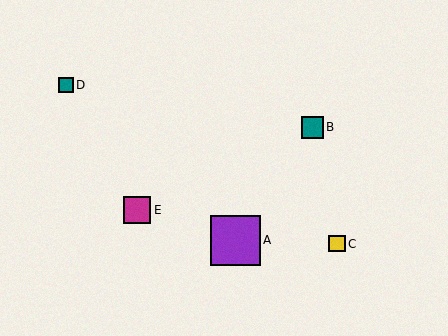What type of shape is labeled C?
Shape C is a yellow square.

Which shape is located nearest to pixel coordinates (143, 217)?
The magenta square (labeled E) at (137, 210) is nearest to that location.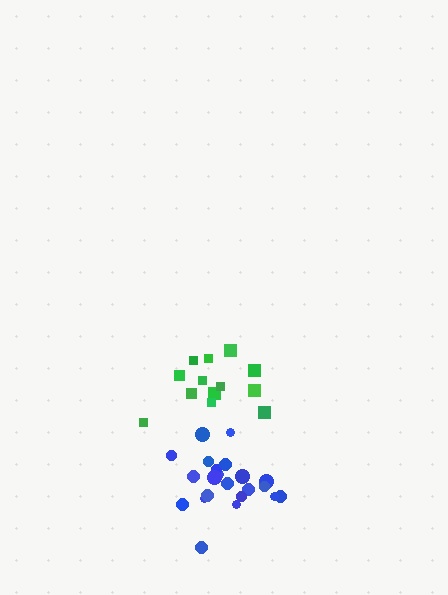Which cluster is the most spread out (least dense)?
Green.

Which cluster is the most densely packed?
Blue.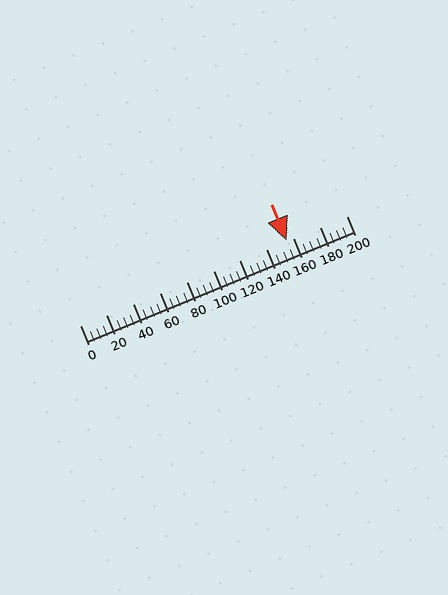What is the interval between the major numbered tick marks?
The major tick marks are spaced 20 units apart.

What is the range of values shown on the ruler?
The ruler shows values from 0 to 200.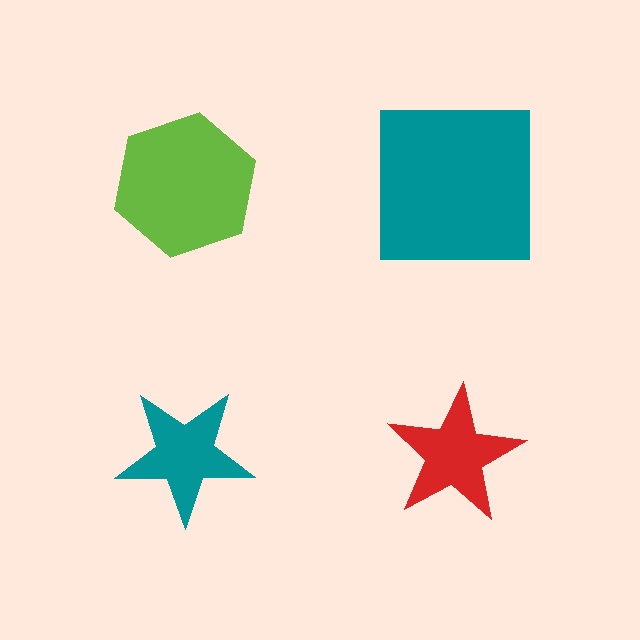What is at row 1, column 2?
A teal square.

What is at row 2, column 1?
A teal star.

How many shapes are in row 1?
2 shapes.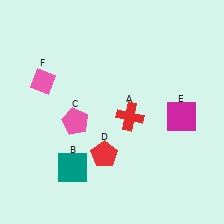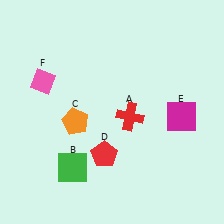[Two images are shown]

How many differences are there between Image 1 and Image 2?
There are 2 differences between the two images.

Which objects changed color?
B changed from teal to green. C changed from pink to orange.